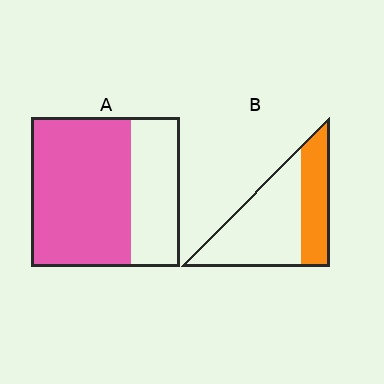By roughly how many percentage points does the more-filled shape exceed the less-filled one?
By roughly 30 percentage points (A over B).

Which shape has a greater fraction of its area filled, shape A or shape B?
Shape A.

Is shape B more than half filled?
No.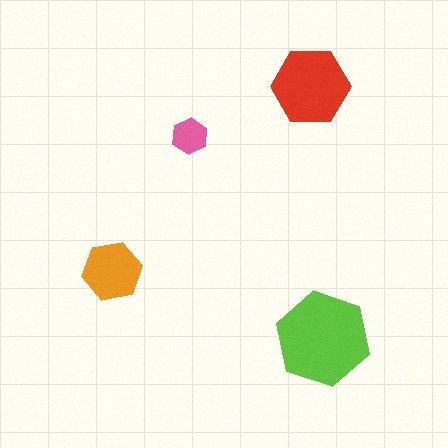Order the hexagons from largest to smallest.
the lime one, the red one, the orange one, the pink one.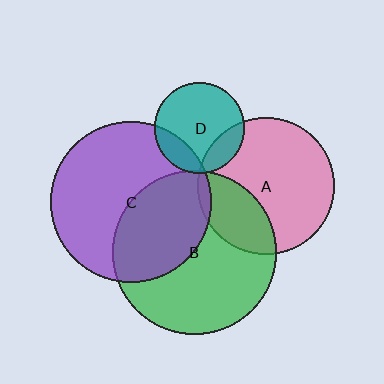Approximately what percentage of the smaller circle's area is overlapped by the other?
Approximately 30%.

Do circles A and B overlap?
Yes.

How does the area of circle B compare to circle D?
Approximately 3.2 times.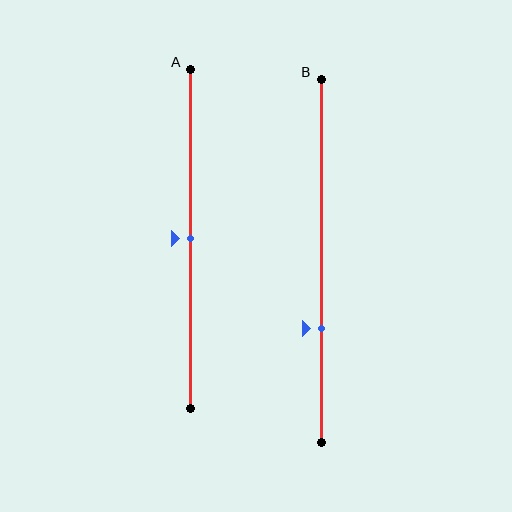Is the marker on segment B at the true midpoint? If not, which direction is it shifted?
No, the marker on segment B is shifted downward by about 19% of the segment length.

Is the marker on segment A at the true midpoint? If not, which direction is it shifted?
Yes, the marker on segment A is at the true midpoint.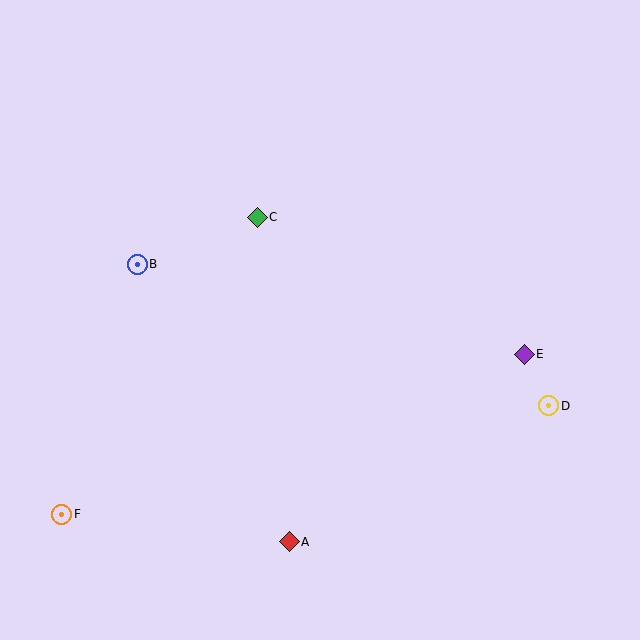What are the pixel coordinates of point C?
Point C is at (257, 217).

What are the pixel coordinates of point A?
Point A is at (289, 542).